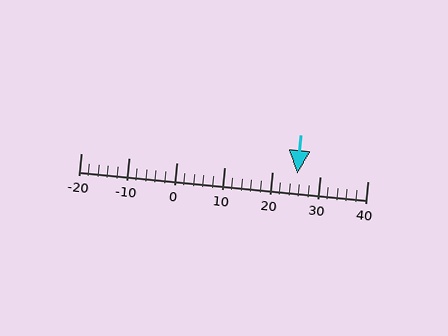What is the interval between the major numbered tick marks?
The major tick marks are spaced 10 units apart.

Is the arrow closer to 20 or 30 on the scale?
The arrow is closer to 30.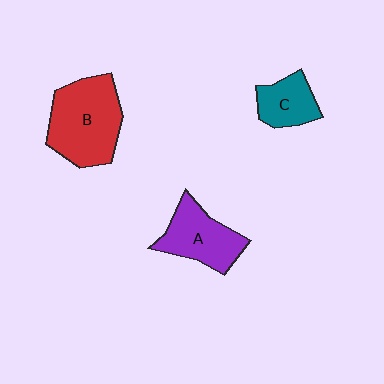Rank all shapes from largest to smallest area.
From largest to smallest: B (red), A (purple), C (teal).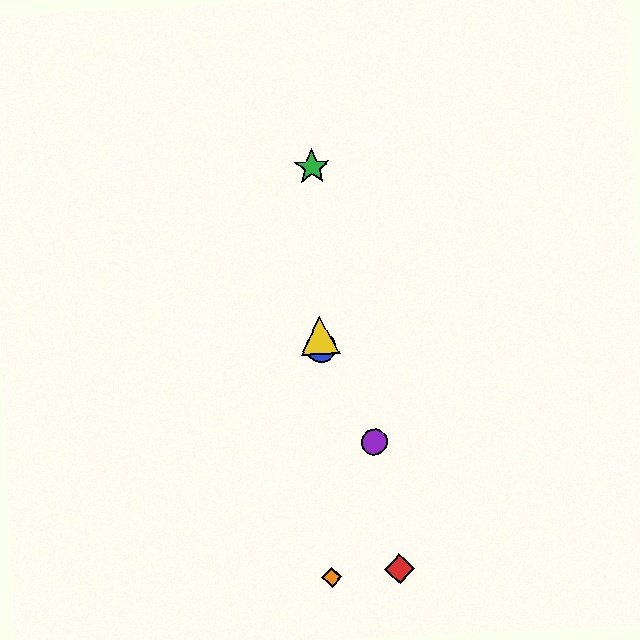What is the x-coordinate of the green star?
The green star is at x≈312.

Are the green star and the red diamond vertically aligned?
No, the green star is at x≈312 and the red diamond is at x≈399.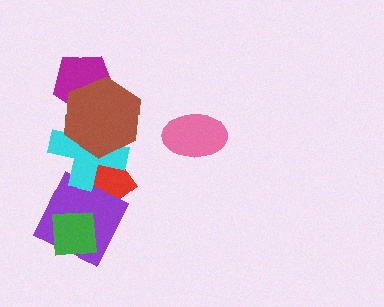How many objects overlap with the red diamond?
3 objects overlap with the red diamond.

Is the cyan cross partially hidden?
Yes, it is partially covered by another shape.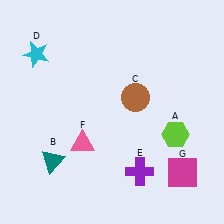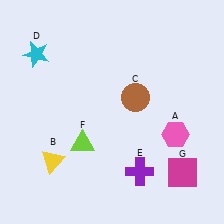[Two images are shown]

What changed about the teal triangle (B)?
In Image 1, B is teal. In Image 2, it changed to yellow.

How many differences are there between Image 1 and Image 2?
There are 3 differences between the two images.